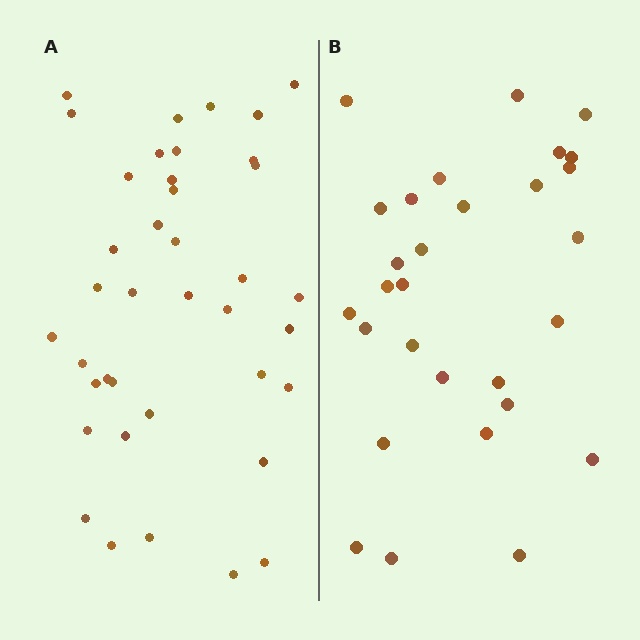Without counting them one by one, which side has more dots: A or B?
Region A (the left region) has more dots.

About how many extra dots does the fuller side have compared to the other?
Region A has roughly 10 or so more dots than region B.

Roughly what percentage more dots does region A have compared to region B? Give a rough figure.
About 35% more.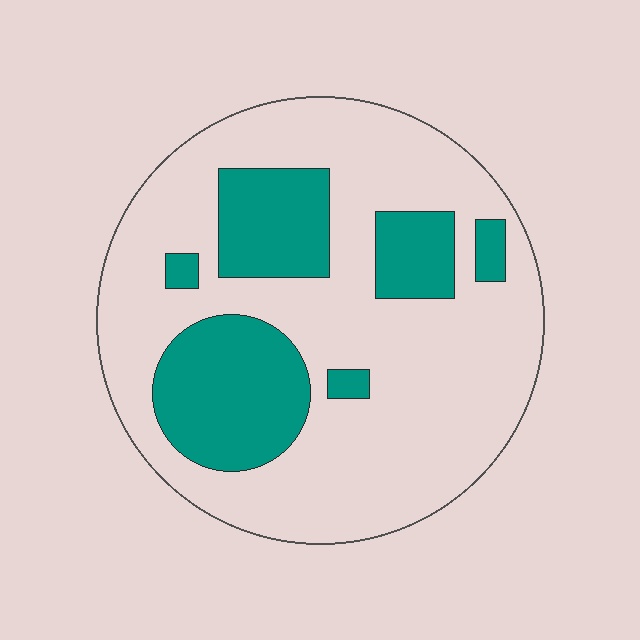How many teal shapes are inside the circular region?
6.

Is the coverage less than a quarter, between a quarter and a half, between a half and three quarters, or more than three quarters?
Between a quarter and a half.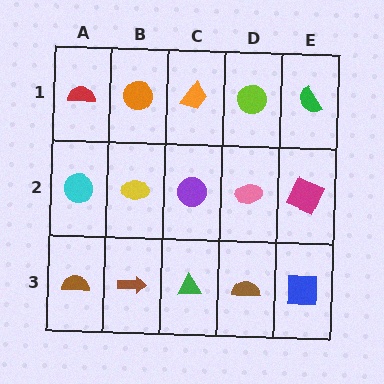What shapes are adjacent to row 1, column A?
A cyan circle (row 2, column A), an orange circle (row 1, column B).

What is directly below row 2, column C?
A green triangle.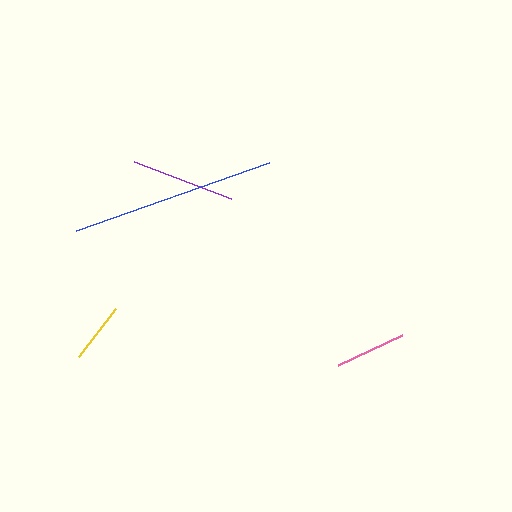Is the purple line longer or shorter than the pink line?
The purple line is longer than the pink line.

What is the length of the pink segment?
The pink segment is approximately 71 pixels long.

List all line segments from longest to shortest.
From longest to shortest: blue, purple, pink, yellow.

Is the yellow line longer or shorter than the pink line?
The pink line is longer than the yellow line.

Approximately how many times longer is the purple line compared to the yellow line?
The purple line is approximately 1.7 times the length of the yellow line.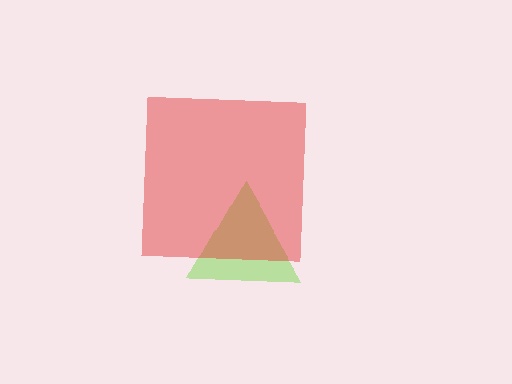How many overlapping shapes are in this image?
There are 2 overlapping shapes in the image.